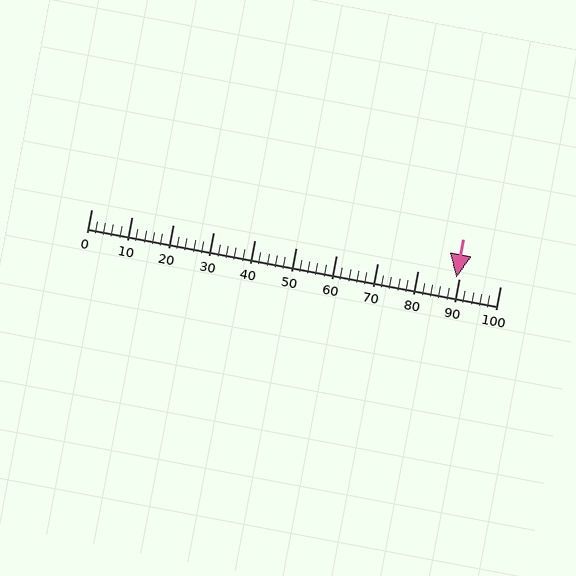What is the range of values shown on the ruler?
The ruler shows values from 0 to 100.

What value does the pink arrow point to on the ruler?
The pink arrow points to approximately 89.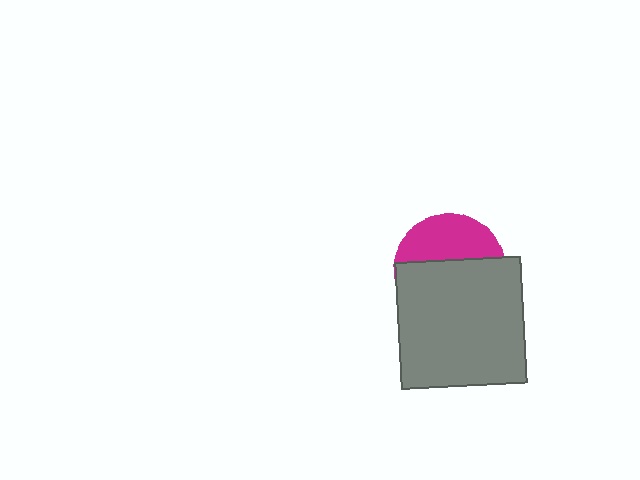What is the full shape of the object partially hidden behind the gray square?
The partially hidden object is a magenta circle.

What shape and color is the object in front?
The object in front is a gray square.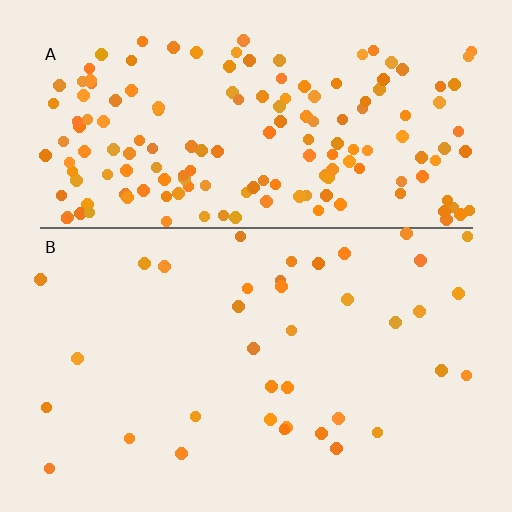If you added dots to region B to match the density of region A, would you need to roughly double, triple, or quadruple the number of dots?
Approximately quadruple.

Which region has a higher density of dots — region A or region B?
A (the top).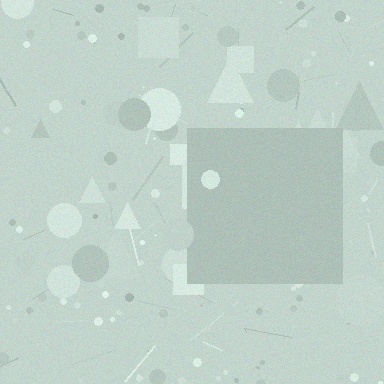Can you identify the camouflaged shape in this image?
The camouflaged shape is a square.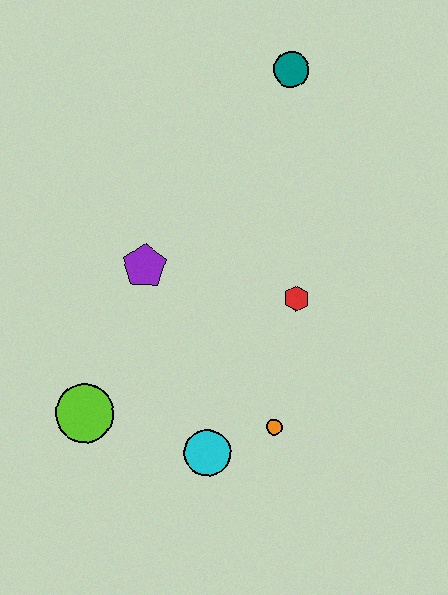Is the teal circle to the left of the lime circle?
No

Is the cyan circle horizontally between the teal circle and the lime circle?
Yes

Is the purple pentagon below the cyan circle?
No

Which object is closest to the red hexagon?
The orange circle is closest to the red hexagon.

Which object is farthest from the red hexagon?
The lime circle is farthest from the red hexagon.